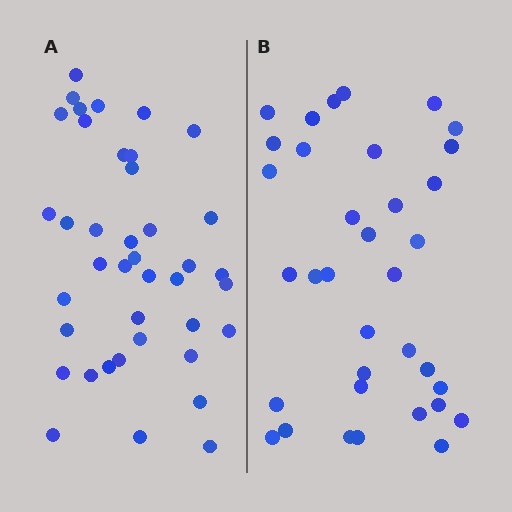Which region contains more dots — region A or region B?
Region A (the left region) has more dots.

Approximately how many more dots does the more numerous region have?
Region A has about 5 more dots than region B.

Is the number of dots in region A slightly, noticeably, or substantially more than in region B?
Region A has only slightly more — the two regions are fairly close. The ratio is roughly 1.1 to 1.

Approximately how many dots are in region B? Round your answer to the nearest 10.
About 40 dots. (The exact count is 35, which rounds to 40.)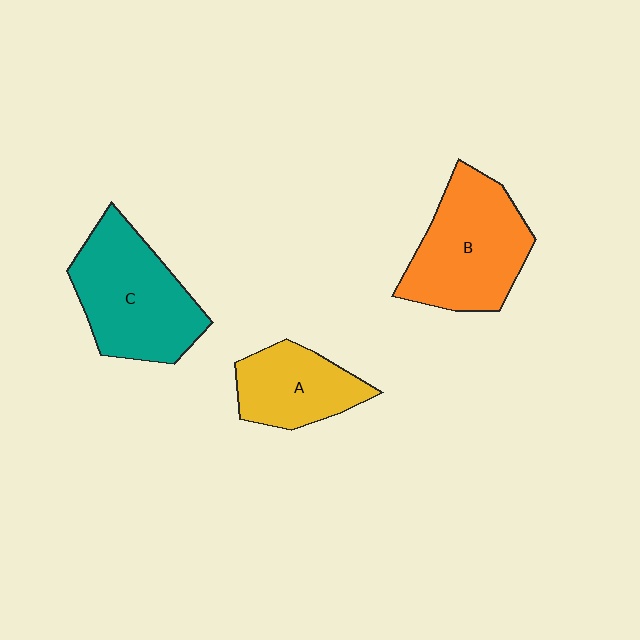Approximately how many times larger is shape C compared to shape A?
Approximately 1.6 times.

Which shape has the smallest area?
Shape A (yellow).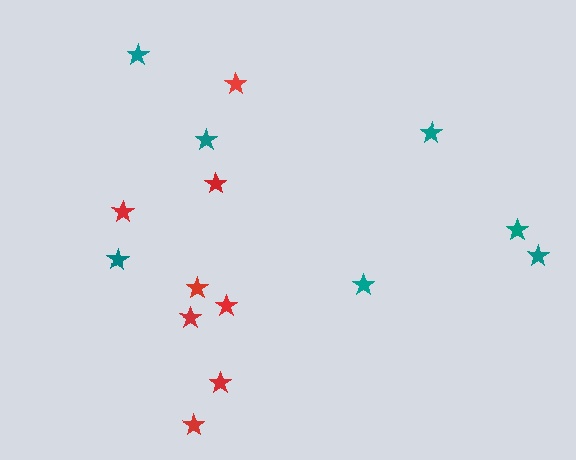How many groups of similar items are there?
There are 2 groups: one group of teal stars (7) and one group of red stars (8).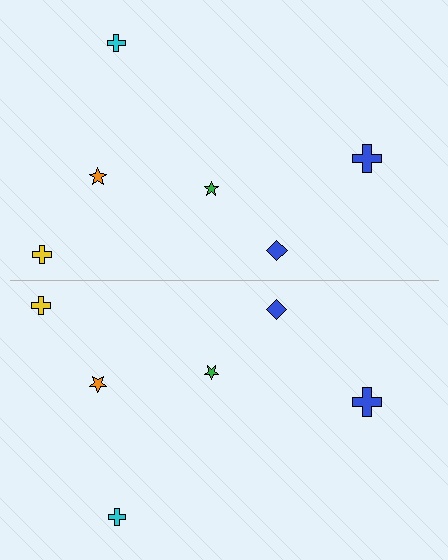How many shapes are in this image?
There are 12 shapes in this image.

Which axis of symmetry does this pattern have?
The pattern has a horizontal axis of symmetry running through the center of the image.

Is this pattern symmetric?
Yes, this pattern has bilateral (reflection) symmetry.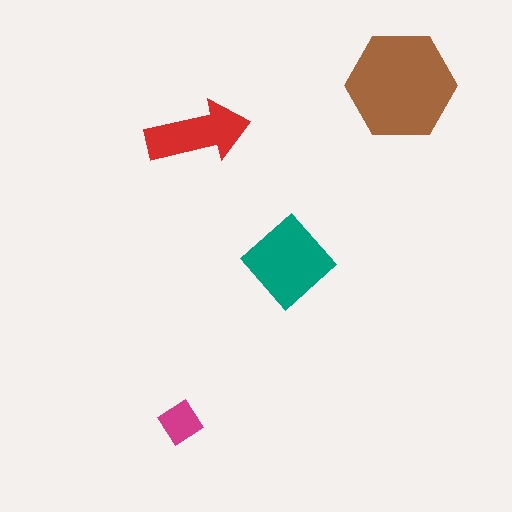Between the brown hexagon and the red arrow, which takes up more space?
The brown hexagon.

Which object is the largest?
The brown hexagon.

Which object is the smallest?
The magenta diamond.